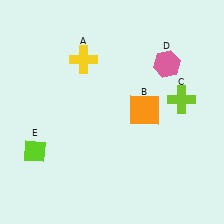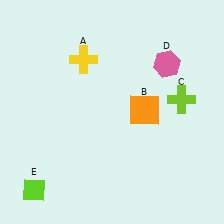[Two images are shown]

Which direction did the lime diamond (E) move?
The lime diamond (E) moved down.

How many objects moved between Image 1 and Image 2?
1 object moved between the two images.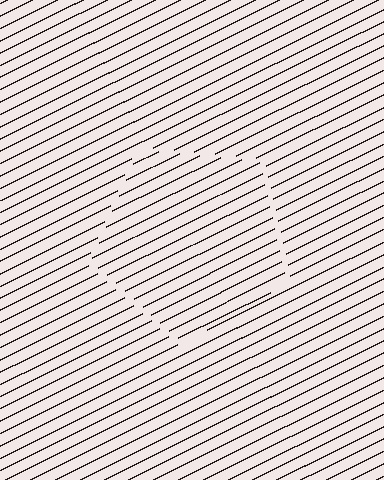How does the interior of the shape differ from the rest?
The interior of the shape contains the same grating, shifted by half a period — the contour is defined by the phase discontinuity where line-ends from the inner and outer gratings abut.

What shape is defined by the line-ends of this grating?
An illusory pentagon. The interior of the shape contains the same grating, shifted by half a period — the contour is defined by the phase discontinuity where line-ends from the inner and outer gratings abut.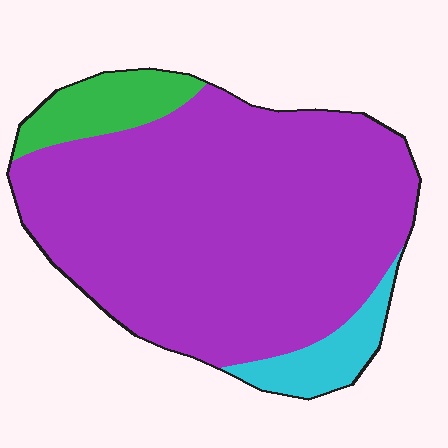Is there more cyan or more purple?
Purple.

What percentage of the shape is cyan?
Cyan covers roughly 10% of the shape.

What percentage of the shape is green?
Green covers 9% of the shape.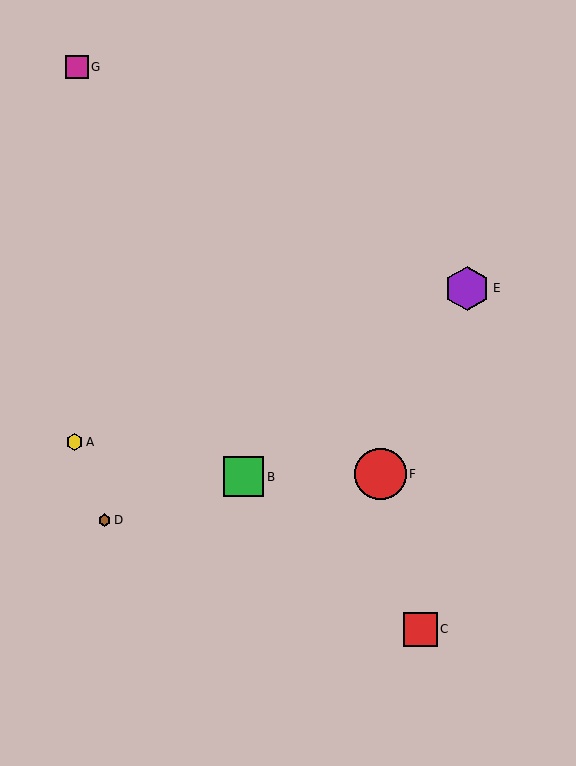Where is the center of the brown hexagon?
The center of the brown hexagon is at (105, 520).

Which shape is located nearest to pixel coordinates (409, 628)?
The red square (labeled C) at (420, 629) is nearest to that location.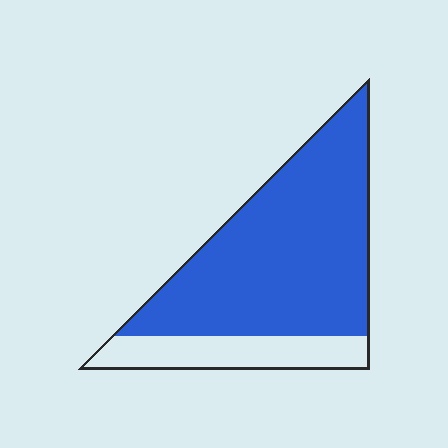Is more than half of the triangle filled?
Yes.